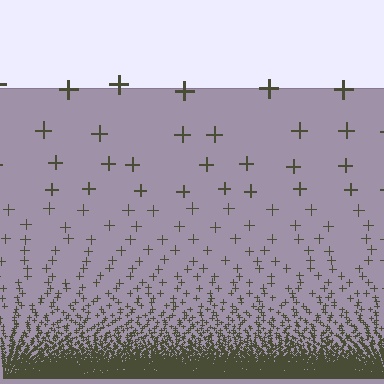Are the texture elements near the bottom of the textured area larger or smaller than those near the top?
Smaller. The gradient is inverted — elements near the bottom are smaller and denser.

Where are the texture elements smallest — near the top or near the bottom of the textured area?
Near the bottom.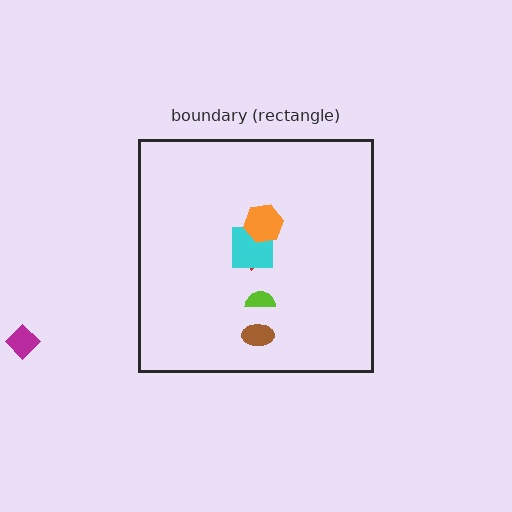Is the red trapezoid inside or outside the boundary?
Inside.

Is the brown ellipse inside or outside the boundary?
Inside.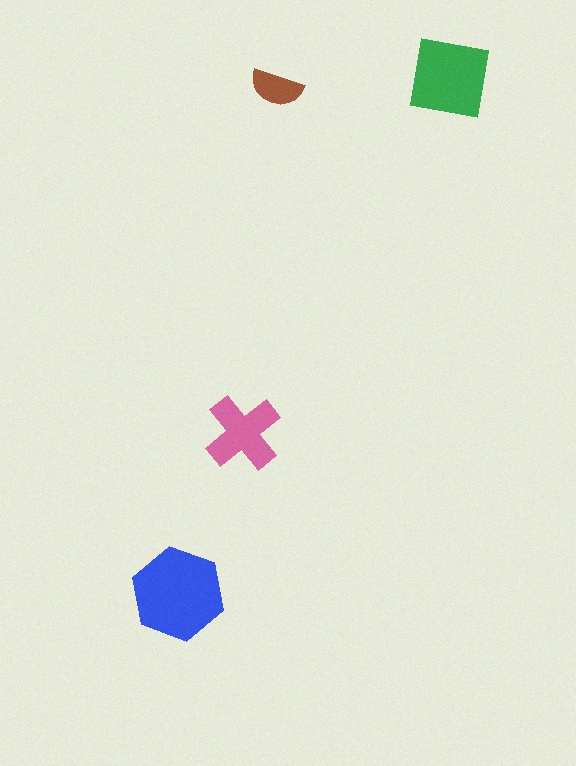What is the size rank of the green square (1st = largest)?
2nd.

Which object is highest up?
The green square is topmost.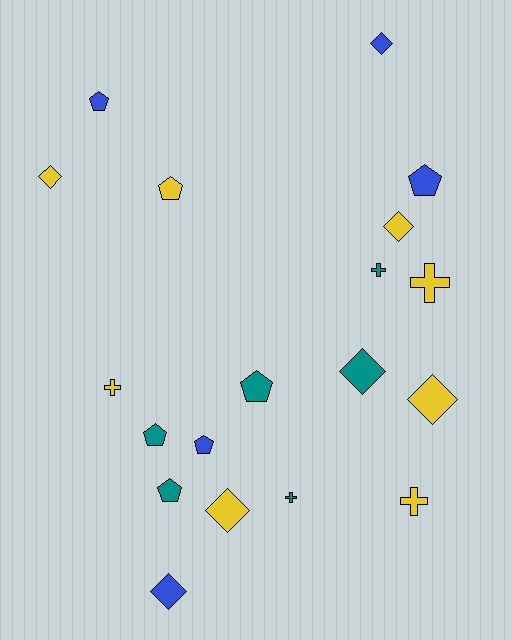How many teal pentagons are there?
There are 3 teal pentagons.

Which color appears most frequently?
Yellow, with 8 objects.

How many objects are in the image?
There are 19 objects.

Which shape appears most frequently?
Pentagon, with 7 objects.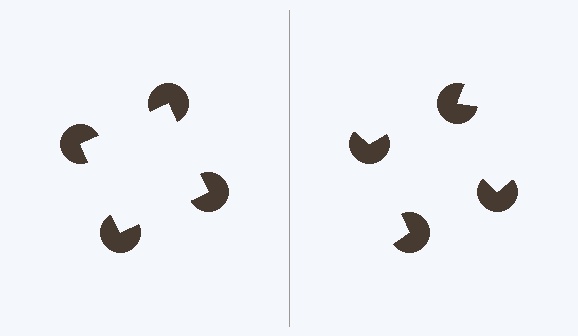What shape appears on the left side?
An illusory square.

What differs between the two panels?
The pac-man discs are positioned identically on both sides; only the wedge orientations differ. On the left they align to a square; on the right they are misaligned.